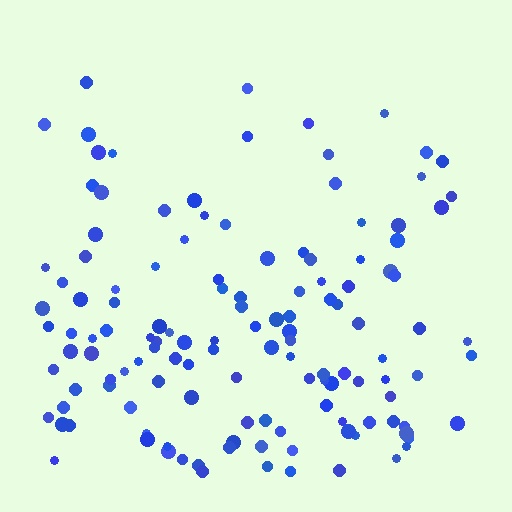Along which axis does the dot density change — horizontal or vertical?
Vertical.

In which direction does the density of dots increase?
From top to bottom, with the bottom side densest.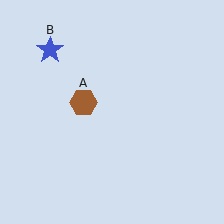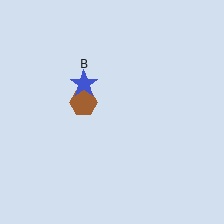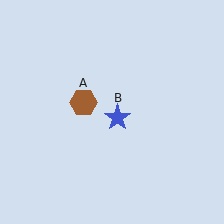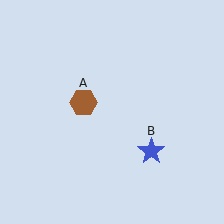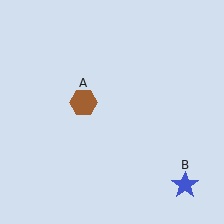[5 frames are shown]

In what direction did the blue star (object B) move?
The blue star (object B) moved down and to the right.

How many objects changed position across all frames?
1 object changed position: blue star (object B).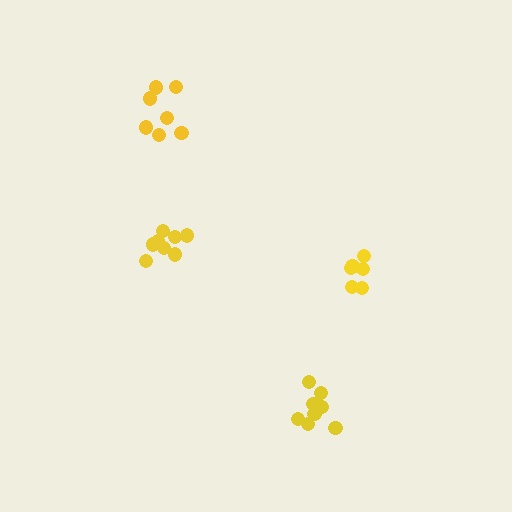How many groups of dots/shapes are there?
There are 4 groups.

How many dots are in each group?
Group 1: 6 dots, Group 2: 7 dots, Group 3: 8 dots, Group 4: 8 dots (29 total).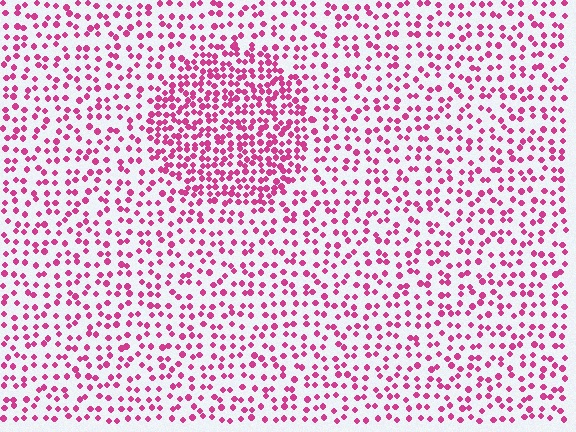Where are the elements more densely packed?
The elements are more densely packed inside the circle boundary.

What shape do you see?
I see a circle.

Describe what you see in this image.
The image contains small magenta elements arranged at two different densities. A circle-shaped region is visible where the elements are more densely packed than the surrounding area.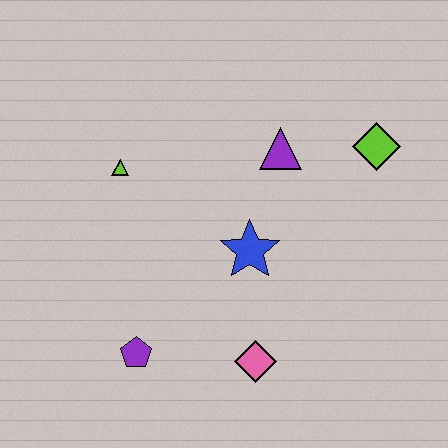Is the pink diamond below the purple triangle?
Yes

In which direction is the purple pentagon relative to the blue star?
The purple pentagon is to the left of the blue star.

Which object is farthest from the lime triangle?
The lime diamond is farthest from the lime triangle.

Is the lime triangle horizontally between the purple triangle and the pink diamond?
No